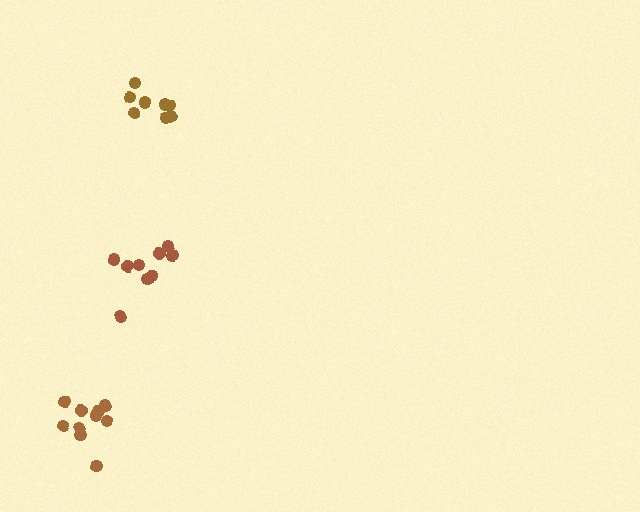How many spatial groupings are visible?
There are 3 spatial groupings.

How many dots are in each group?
Group 1: 8 dots, Group 2: 9 dots, Group 3: 10 dots (27 total).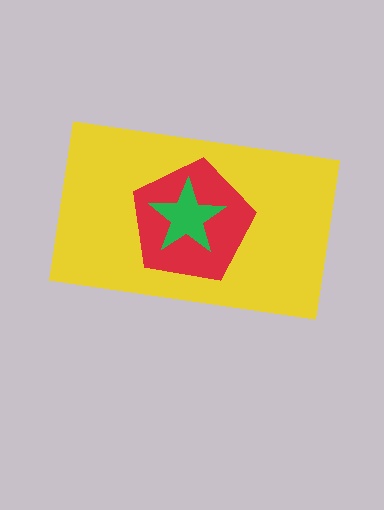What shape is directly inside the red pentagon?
The green star.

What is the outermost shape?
The yellow rectangle.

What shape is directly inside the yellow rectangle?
The red pentagon.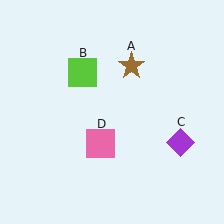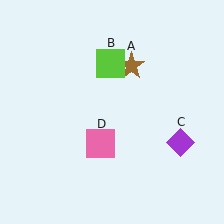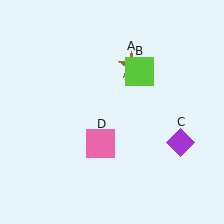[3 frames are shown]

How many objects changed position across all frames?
1 object changed position: lime square (object B).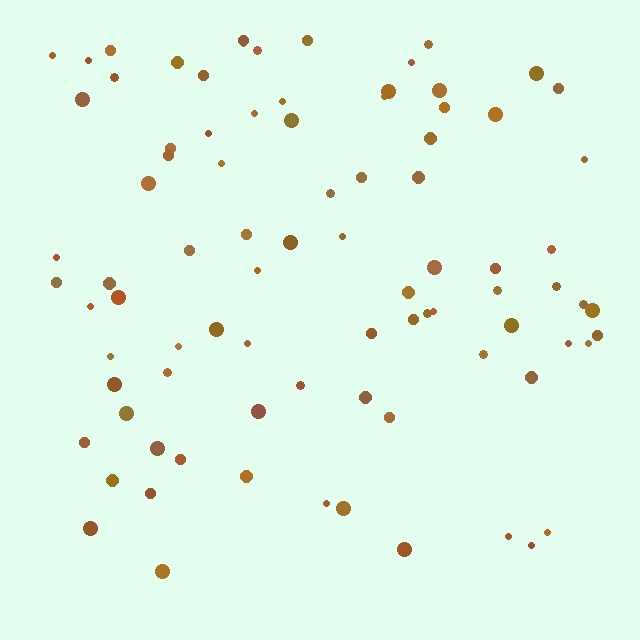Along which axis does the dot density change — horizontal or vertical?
Vertical.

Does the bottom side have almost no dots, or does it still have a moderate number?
Still a moderate number, just noticeably fewer than the top.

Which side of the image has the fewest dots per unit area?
The bottom.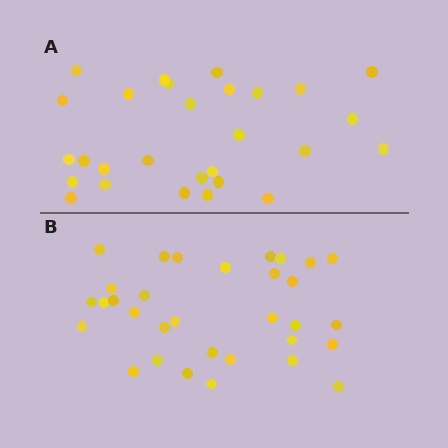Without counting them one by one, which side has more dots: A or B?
Region B (the bottom region) has more dots.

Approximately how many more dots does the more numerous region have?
Region B has about 4 more dots than region A.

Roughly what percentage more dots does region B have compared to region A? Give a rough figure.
About 15% more.